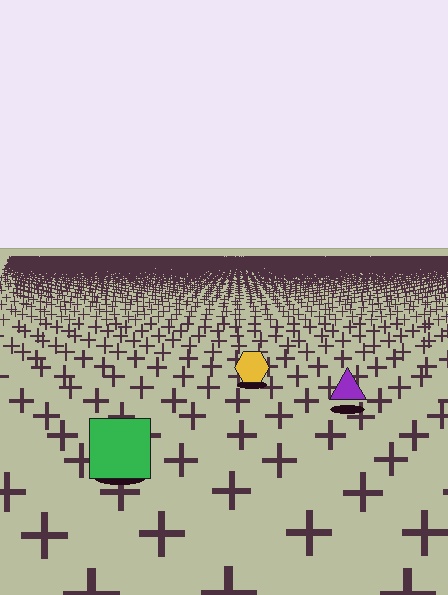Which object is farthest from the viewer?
The yellow hexagon is farthest from the viewer. It appears smaller and the ground texture around it is denser.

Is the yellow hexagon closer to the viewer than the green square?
No. The green square is closer — you can tell from the texture gradient: the ground texture is coarser near it.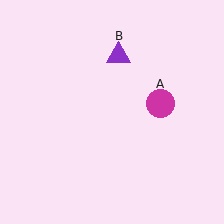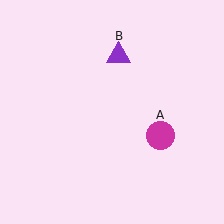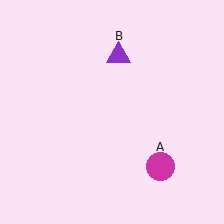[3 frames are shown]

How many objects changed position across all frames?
1 object changed position: magenta circle (object A).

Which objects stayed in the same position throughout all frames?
Purple triangle (object B) remained stationary.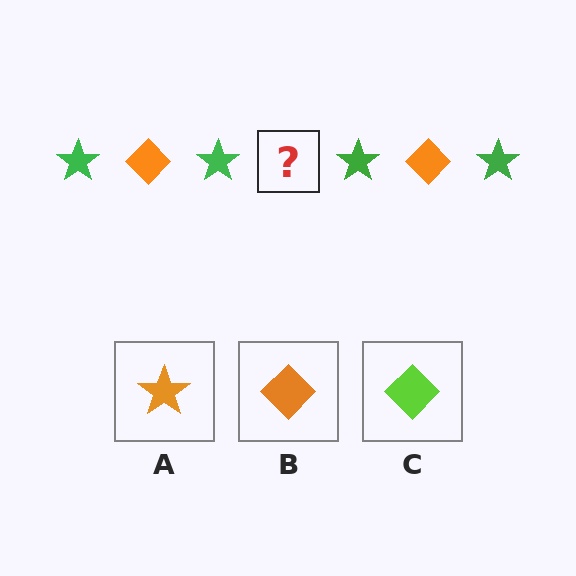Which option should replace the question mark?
Option B.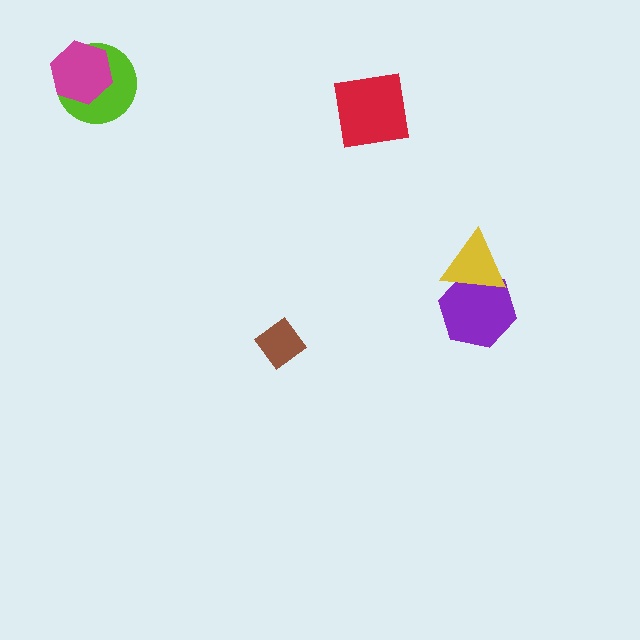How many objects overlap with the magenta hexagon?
1 object overlaps with the magenta hexagon.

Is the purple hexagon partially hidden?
Yes, it is partially covered by another shape.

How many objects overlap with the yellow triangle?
1 object overlaps with the yellow triangle.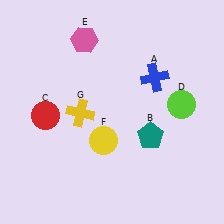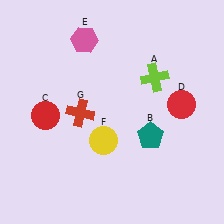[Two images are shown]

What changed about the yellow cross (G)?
In Image 1, G is yellow. In Image 2, it changed to red.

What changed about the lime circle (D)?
In Image 1, D is lime. In Image 2, it changed to red.